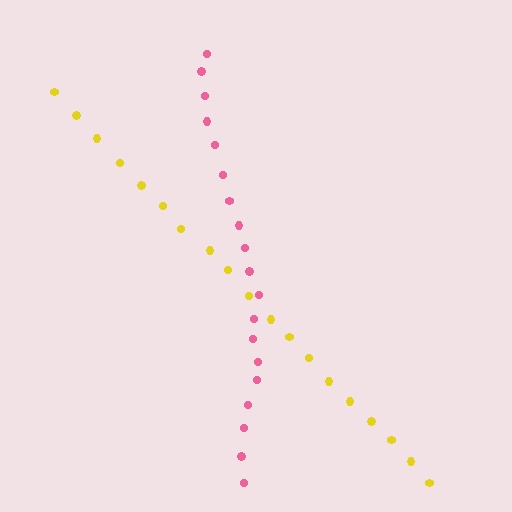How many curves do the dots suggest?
There are 2 distinct paths.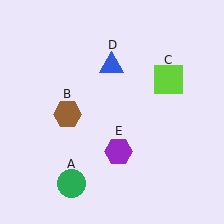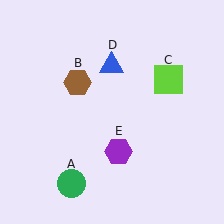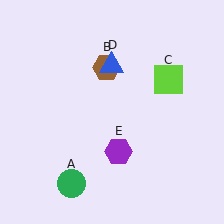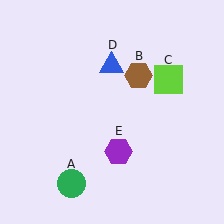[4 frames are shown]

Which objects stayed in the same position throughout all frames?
Green circle (object A) and lime square (object C) and blue triangle (object D) and purple hexagon (object E) remained stationary.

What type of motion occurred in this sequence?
The brown hexagon (object B) rotated clockwise around the center of the scene.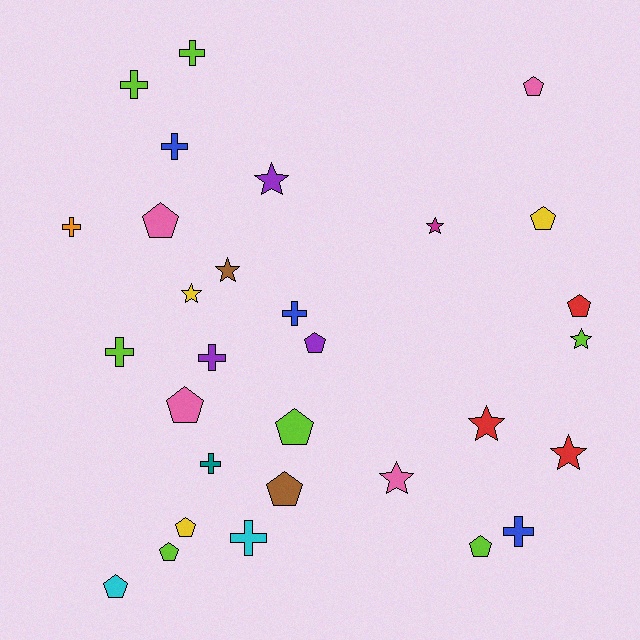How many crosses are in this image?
There are 10 crosses.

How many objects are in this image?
There are 30 objects.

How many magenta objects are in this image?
There is 1 magenta object.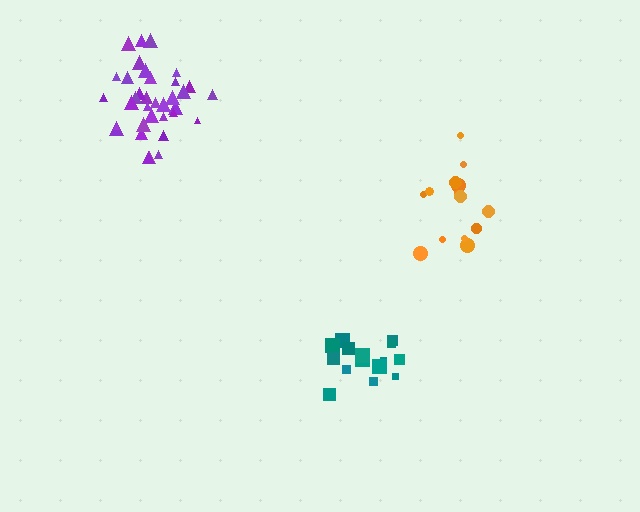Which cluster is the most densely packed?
Purple.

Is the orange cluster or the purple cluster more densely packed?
Purple.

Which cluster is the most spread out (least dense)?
Orange.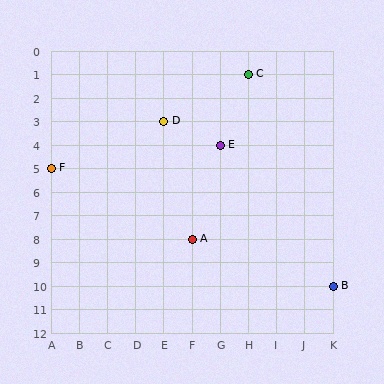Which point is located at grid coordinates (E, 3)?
Point D is at (E, 3).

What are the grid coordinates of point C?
Point C is at grid coordinates (H, 1).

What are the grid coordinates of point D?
Point D is at grid coordinates (E, 3).